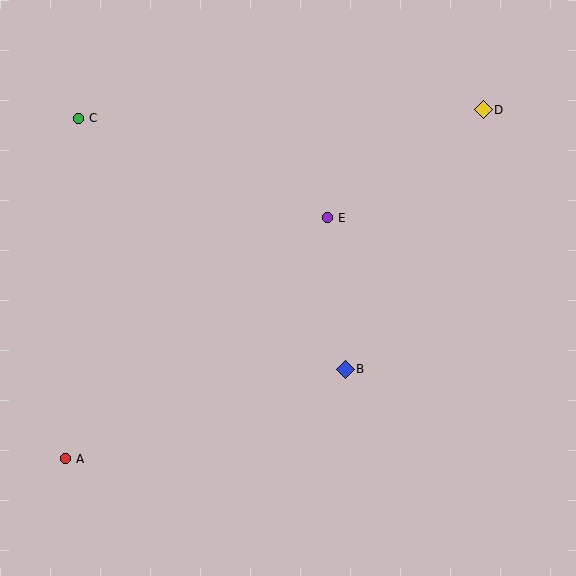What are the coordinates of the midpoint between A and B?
The midpoint between A and B is at (205, 414).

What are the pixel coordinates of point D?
Point D is at (483, 110).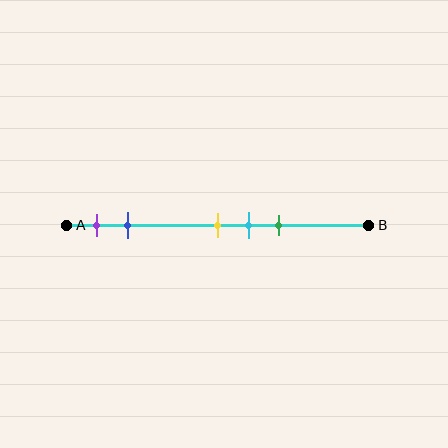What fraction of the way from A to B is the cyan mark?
The cyan mark is approximately 60% (0.6) of the way from A to B.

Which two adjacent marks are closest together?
The yellow and cyan marks are the closest adjacent pair.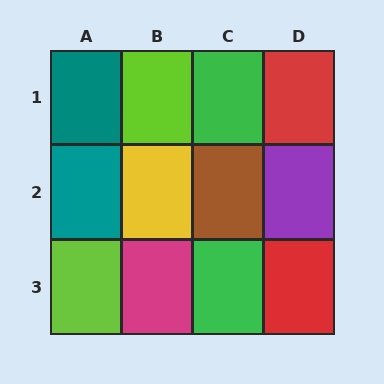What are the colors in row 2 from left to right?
Teal, yellow, brown, purple.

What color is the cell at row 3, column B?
Magenta.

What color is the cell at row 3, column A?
Lime.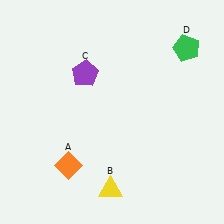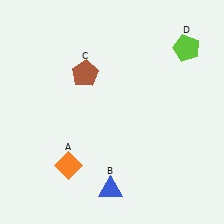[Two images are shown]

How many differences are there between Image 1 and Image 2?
There are 3 differences between the two images.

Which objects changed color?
B changed from yellow to blue. C changed from purple to brown. D changed from green to lime.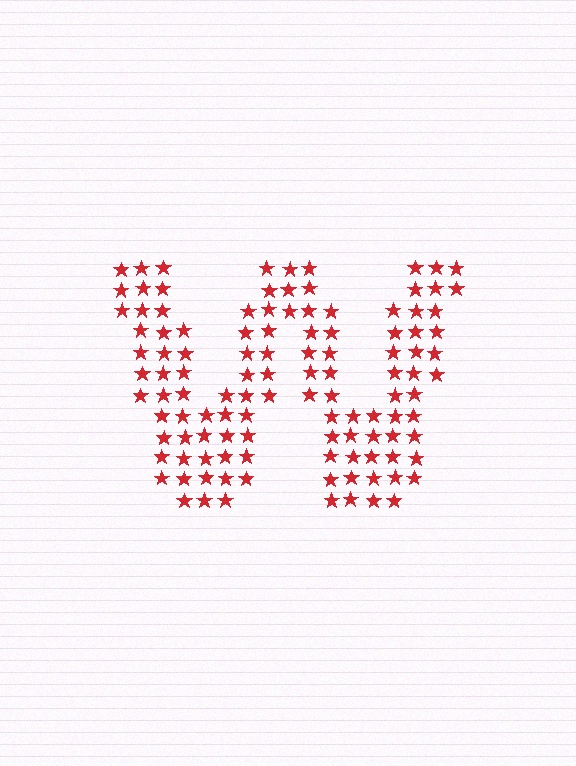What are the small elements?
The small elements are stars.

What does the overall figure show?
The overall figure shows the letter W.